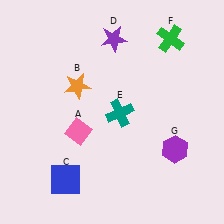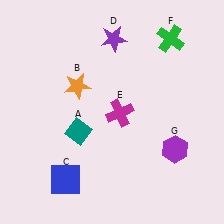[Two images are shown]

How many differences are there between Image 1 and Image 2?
There are 2 differences between the two images.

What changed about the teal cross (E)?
In Image 1, E is teal. In Image 2, it changed to magenta.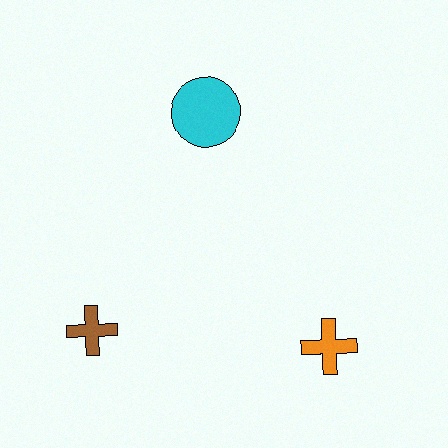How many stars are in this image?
There are no stars.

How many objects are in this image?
There are 3 objects.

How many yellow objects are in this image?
There are no yellow objects.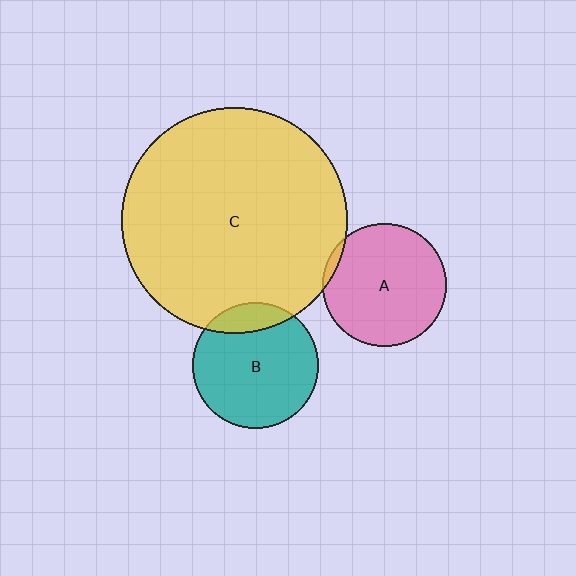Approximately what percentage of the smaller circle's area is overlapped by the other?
Approximately 15%.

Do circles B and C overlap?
Yes.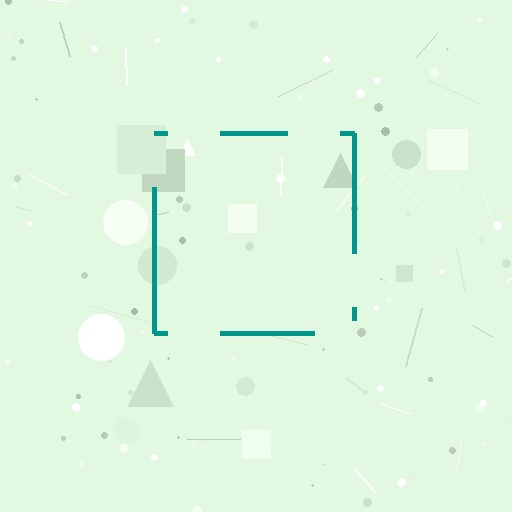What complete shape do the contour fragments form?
The contour fragments form a square.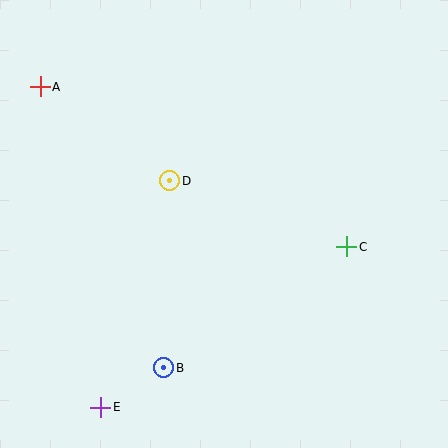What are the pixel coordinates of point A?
Point A is at (40, 87).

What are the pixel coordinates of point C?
Point C is at (347, 247).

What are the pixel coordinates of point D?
Point D is at (170, 181).